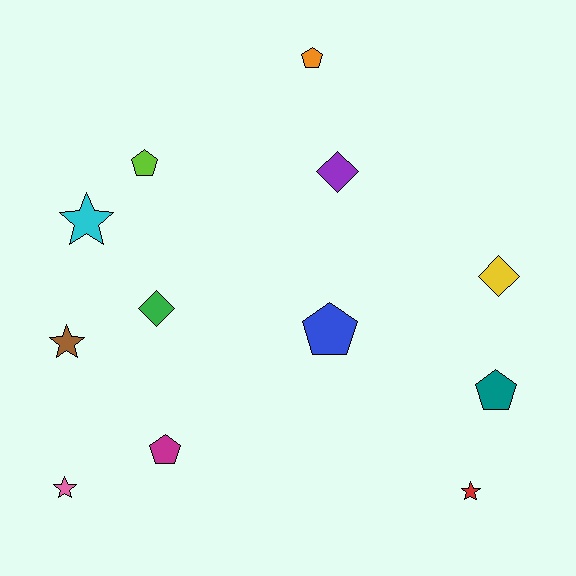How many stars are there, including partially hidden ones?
There are 4 stars.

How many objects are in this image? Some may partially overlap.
There are 12 objects.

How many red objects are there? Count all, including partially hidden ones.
There is 1 red object.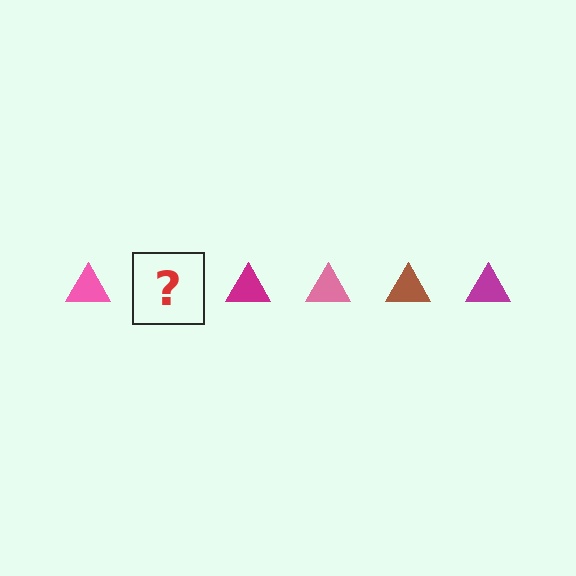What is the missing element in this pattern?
The missing element is a brown triangle.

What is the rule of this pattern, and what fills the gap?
The rule is that the pattern cycles through pink, brown, magenta triangles. The gap should be filled with a brown triangle.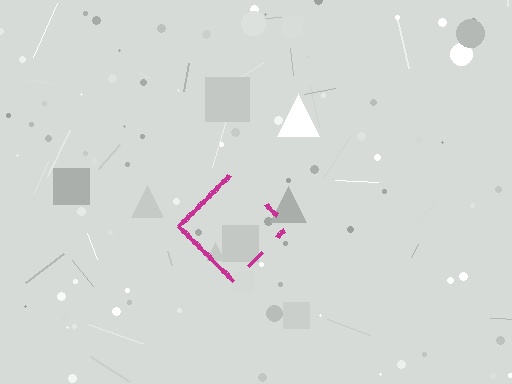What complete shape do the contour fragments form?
The contour fragments form a diamond.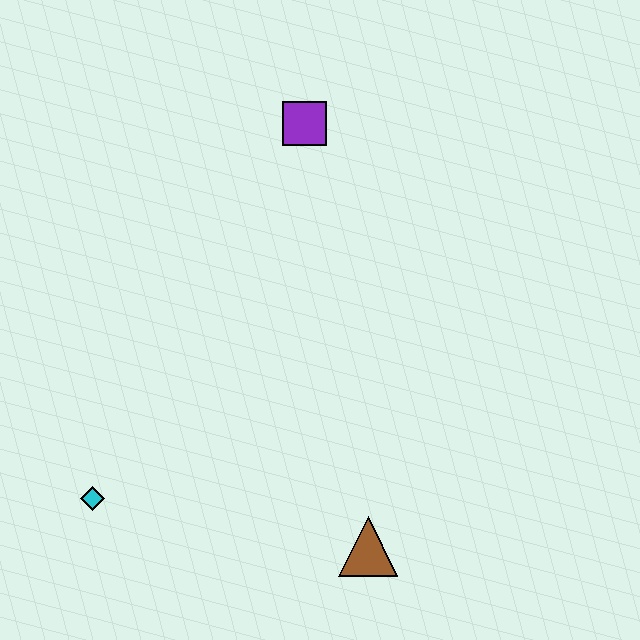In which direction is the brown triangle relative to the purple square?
The brown triangle is below the purple square.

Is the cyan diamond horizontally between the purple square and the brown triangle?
No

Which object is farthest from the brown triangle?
The purple square is farthest from the brown triangle.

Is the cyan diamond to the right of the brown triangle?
No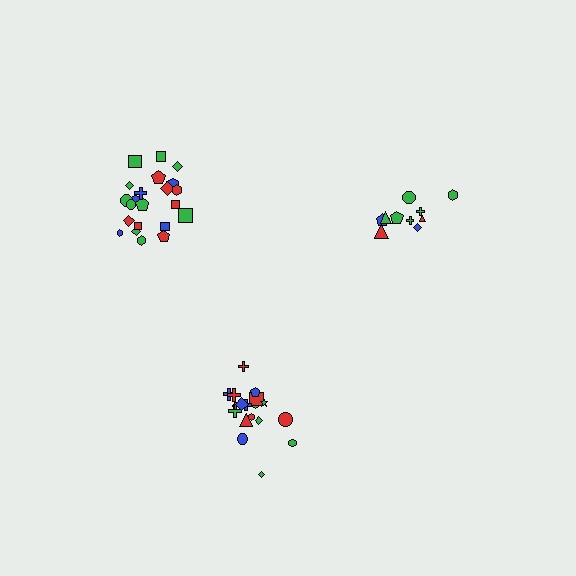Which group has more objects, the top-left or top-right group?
The top-left group.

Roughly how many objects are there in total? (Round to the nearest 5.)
Roughly 50 objects in total.